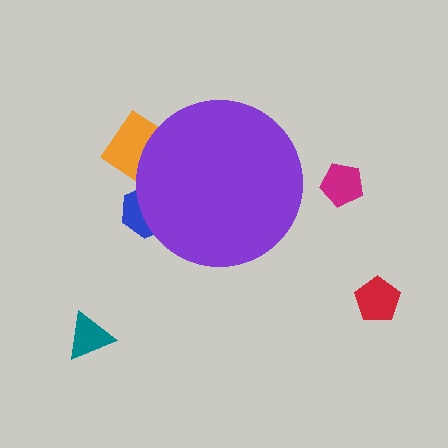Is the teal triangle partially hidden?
No, the teal triangle is fully visible.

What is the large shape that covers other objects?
A purple circle.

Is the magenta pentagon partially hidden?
No, the magenta pentagon is fully visible.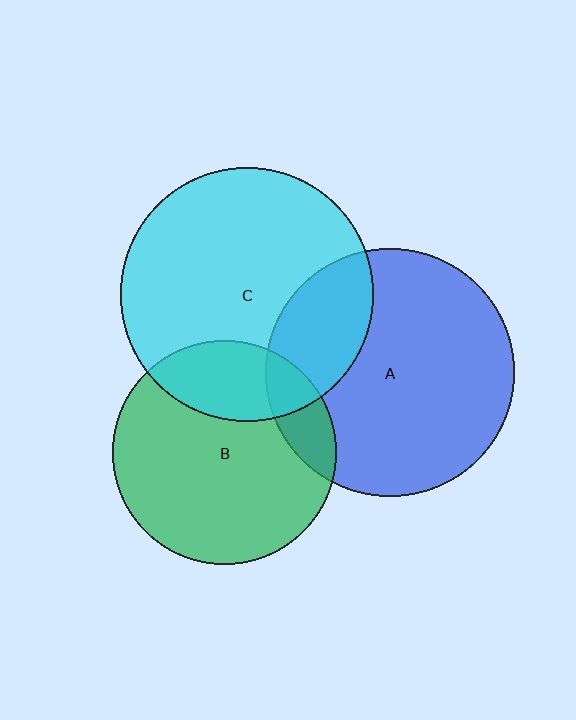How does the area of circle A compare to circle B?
Approximately 1.2 times.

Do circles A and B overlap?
Yes.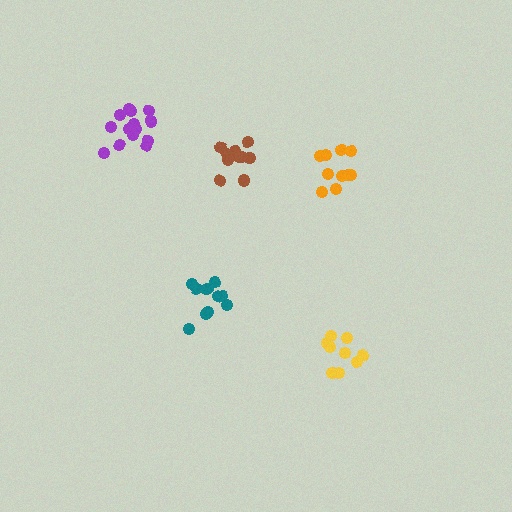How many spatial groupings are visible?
There are 5 spatial groupings.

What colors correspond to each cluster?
The clusters are colored: yellow, purple, orange, brown, teal.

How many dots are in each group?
Group 1: 9 dots, Group 2: 14 dots, Group 3: 10 dots, Group 4: 10 dots, Group 5: 10 dots (53 total).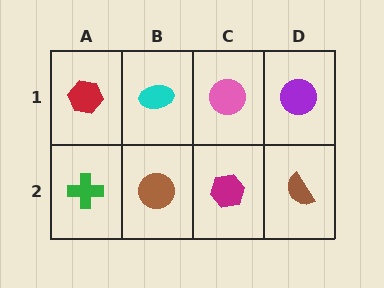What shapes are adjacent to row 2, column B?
A cyan ellipse (row 1, column B), a green cross (row 2, column A), a magenta hexagon (row 2, column C).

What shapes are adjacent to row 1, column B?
A brown circle (row 2, column B), a red hexagon (row 1, column A), a pink circle (row 1, column C).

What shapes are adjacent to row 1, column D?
A brown semicircle (row 2, column D), a pink circle (row 1, column C).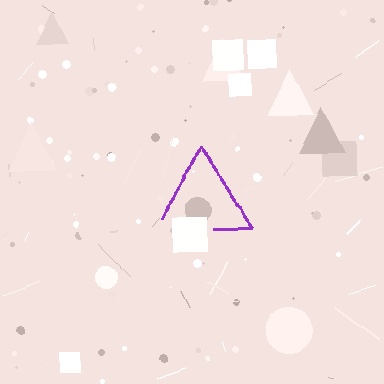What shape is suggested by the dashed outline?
The dashed outline suggests a triangle.